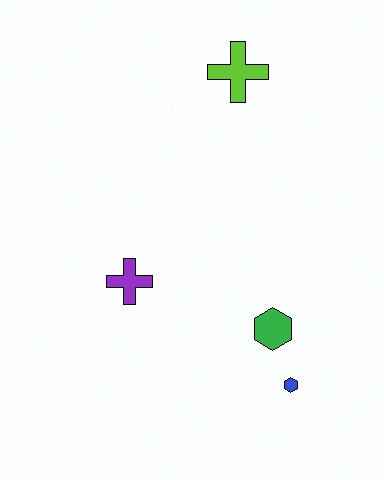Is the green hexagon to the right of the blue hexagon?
No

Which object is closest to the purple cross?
The green hexagon is closest to the purple cross.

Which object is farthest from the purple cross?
The lime cross is farthest from the purple cross.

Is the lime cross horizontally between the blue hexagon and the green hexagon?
No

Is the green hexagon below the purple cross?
Yes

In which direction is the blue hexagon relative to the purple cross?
The blue hexagon is to the right of the purple cross.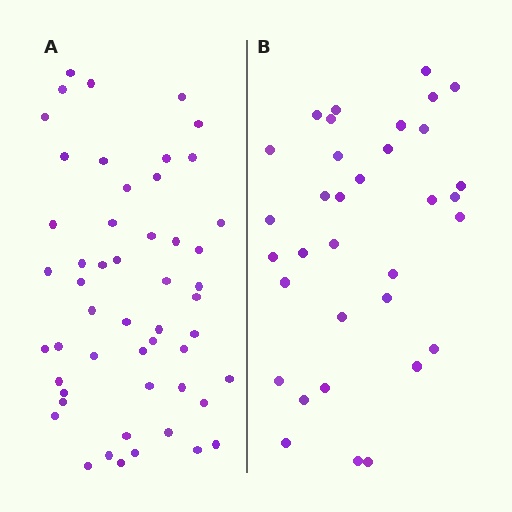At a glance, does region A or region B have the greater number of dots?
Region A (the left region) has more dots.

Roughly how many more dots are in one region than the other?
Region A has approximately 20 more dots than region B.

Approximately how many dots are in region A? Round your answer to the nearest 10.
About 50 dots. (The exact count is 52, which rounds to 50.)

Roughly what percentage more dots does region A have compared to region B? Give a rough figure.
About 55% more.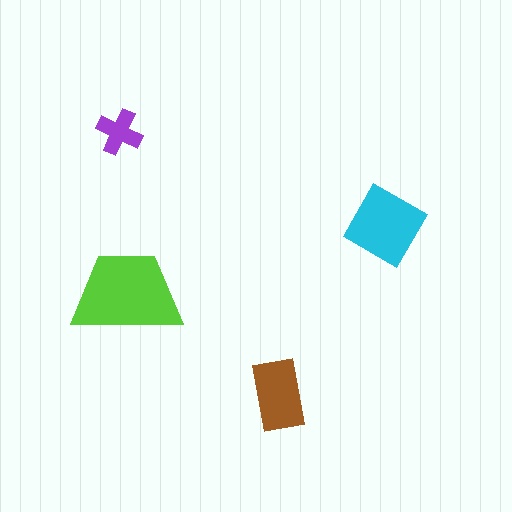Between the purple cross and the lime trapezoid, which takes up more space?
The lime trapezoid.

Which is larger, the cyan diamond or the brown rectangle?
The cyan diamond.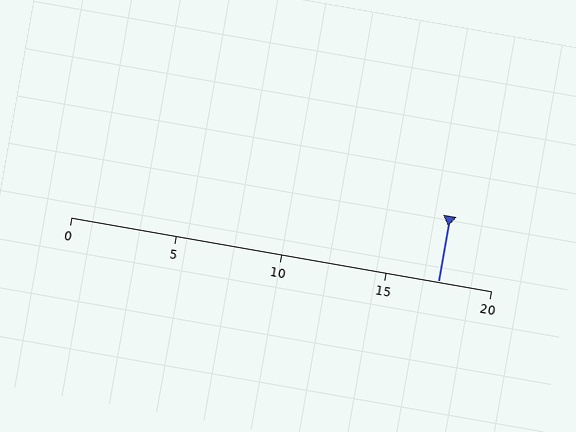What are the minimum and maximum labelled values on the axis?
The axis runs from 0 to 20.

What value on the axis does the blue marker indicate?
The marker indicates approximately 17.5.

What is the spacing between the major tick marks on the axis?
The major ticks are spaced 5 apart.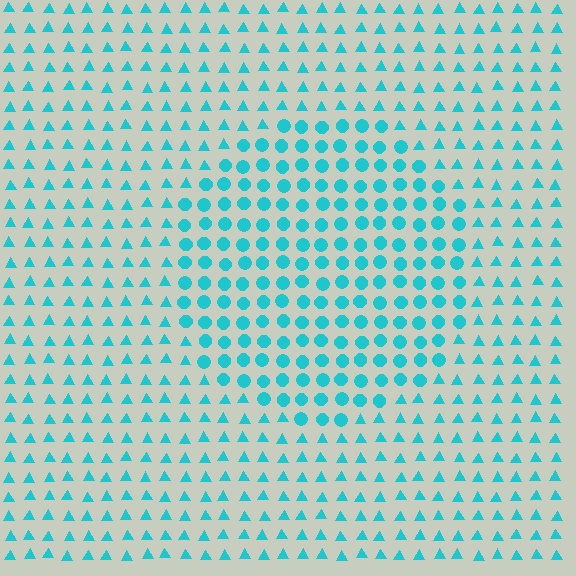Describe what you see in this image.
The image is filled with small cyan elements arranged in a uniform grid. A circle-shaped region contains circles, while the surrounding area contains triangles. The boundary is defined purely by the change in element shape.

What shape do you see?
I see a circle.